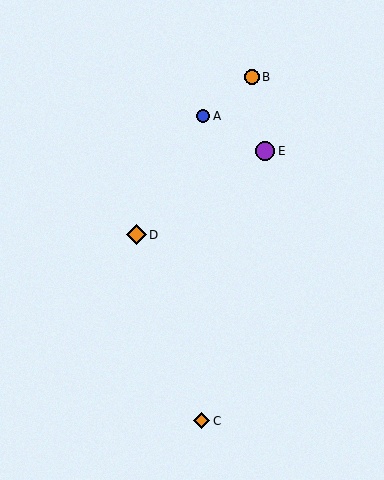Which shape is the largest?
The orange diamond (labeled D) is the largest.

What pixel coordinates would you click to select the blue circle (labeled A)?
Click at (203, 116) to select the blue circle A.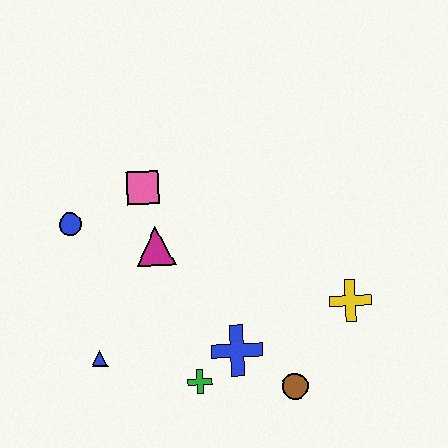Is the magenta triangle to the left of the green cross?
Yes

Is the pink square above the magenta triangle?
Yes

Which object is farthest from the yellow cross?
The blue circle is farthest from the yellow cross.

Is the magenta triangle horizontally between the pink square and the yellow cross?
Yes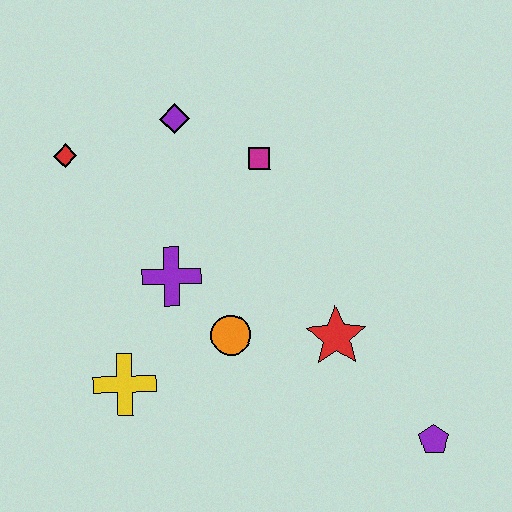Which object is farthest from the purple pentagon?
The red diamond is farthest from the purple pentagon.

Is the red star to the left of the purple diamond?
No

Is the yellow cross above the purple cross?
No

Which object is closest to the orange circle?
The purple cross is closest to the orange circle.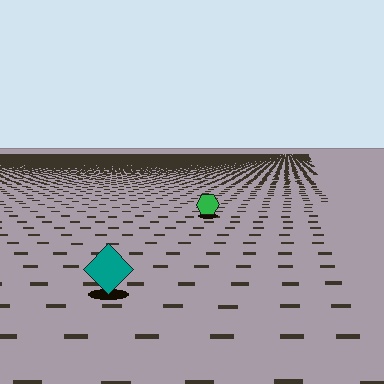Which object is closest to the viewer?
The teal diamond is closest. The texture marks near it are larger and more spread out.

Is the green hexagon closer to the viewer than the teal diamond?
No. The teal diamond is closer — you can tell from the texture gradient: the ground texture is coarser near it.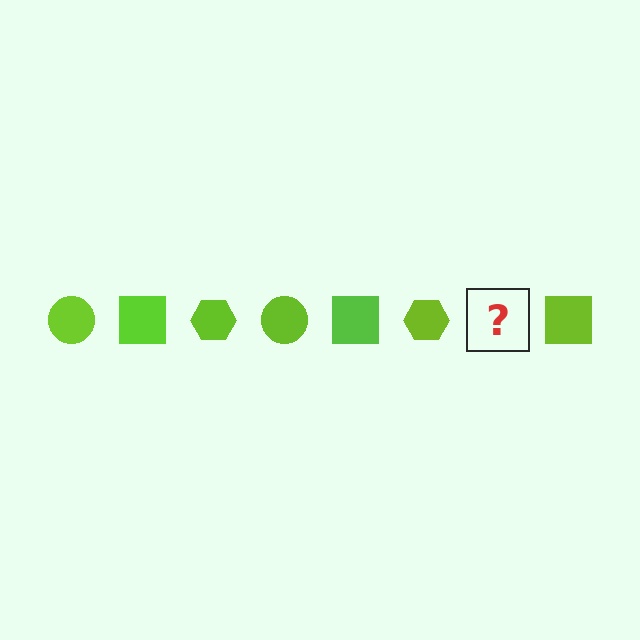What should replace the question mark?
The question mark should be replaced with a lime circle.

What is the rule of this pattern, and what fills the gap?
The rule is that the pattern cycles through circle, square, hexagon shapes in lime. The gap should be filled with a lime circle.